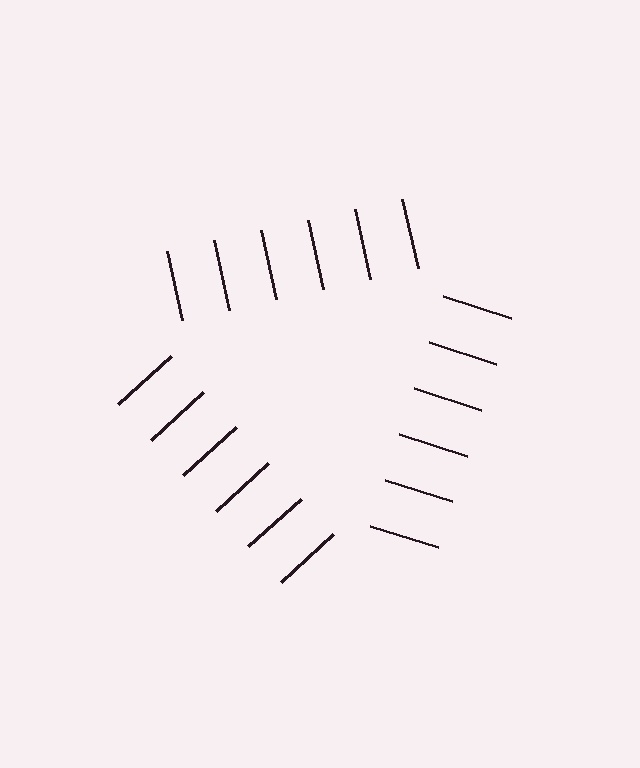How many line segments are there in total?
18 — 6 along each of the 3 edges.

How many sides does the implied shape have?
3 sides — the line-ends trace a triangle.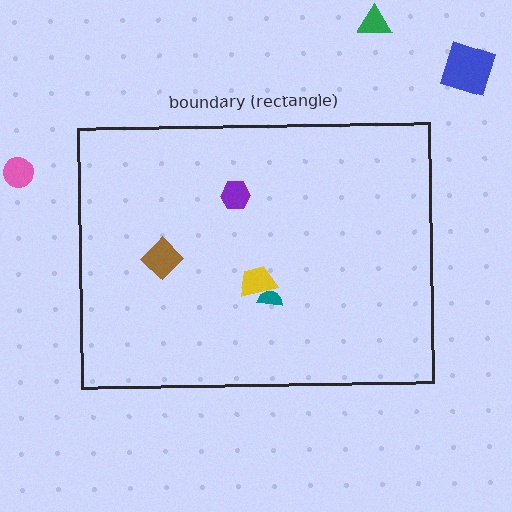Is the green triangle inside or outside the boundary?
Outside.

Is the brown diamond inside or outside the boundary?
Inside.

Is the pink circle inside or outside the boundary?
Outside.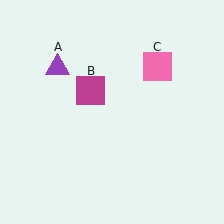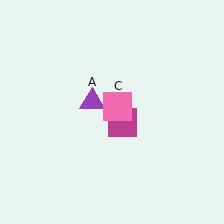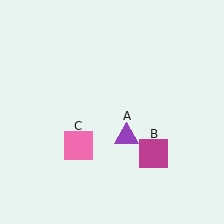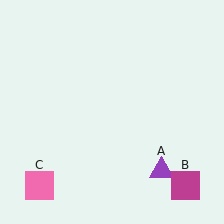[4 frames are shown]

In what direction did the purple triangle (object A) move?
The purple triangle (object A) moved down and to the right.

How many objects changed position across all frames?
3 objects changed position: purple triangle (object A), magenta square (object B), pink square (object C).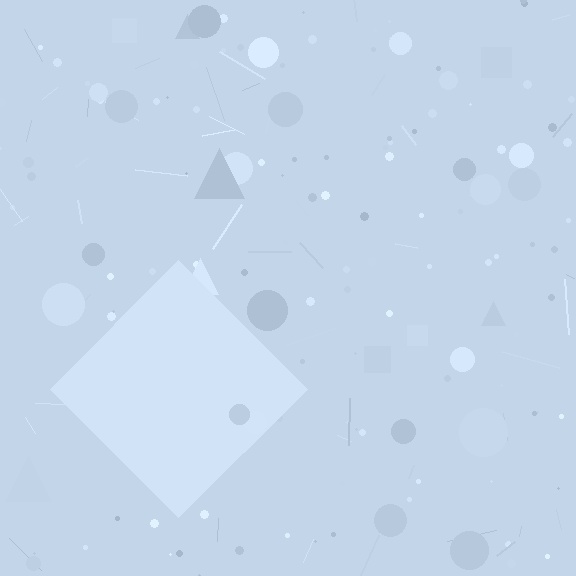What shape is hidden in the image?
A diamond is hidden in the image.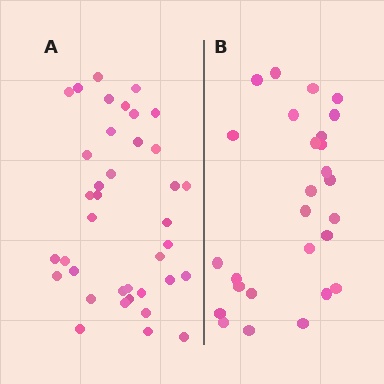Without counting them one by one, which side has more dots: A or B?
Region A (the left region) has more dots.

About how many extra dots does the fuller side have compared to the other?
Region A has roughly 12 or so more dots than region B.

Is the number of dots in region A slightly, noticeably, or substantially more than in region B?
Region A has noticeably more, but not dramatically so. The ratio is roughly 1.4 to 1.